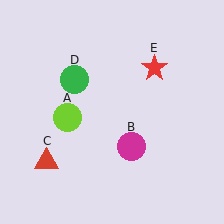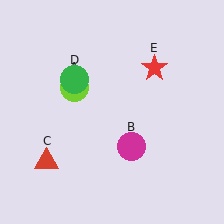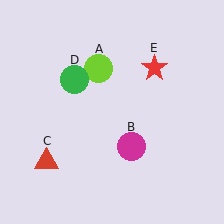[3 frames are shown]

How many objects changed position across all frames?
1 object changed position: lime circle (object A).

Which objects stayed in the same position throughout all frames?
Magenta circle (object B) and red triangle (object C) and green circle (object D) and red star (object E) remained stationary.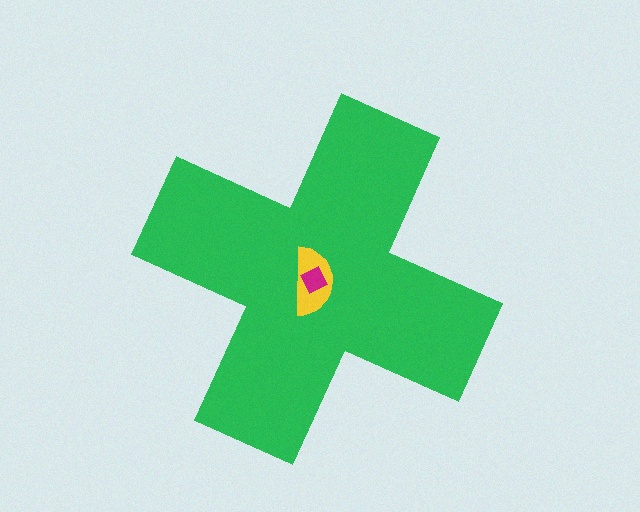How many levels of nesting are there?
3.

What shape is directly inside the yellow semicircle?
The magenta diamond.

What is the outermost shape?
The green cross.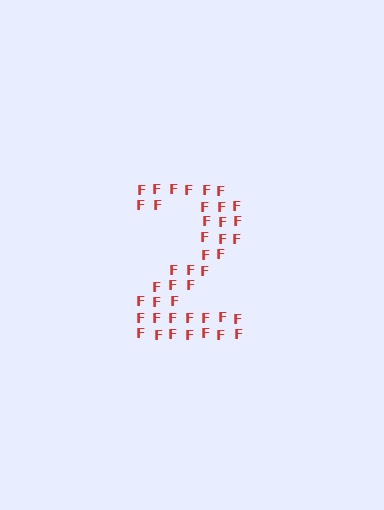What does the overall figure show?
The overall figure shows the digit 2.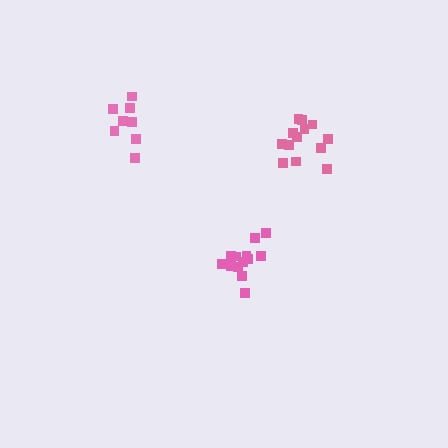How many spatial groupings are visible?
There are 3 spatial groupings.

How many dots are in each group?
Group 1: 13 dots, Group 2: 8 dots, Group 3: 13 dots (34 total).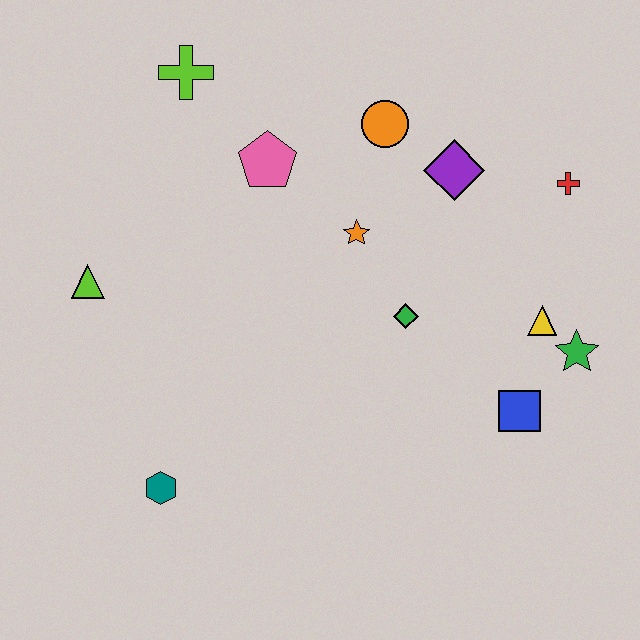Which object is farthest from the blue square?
The lime cross is farthest from the blue square.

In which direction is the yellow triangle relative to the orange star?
The yellow triangle is to the right of the orange star.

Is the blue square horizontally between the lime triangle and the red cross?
Yes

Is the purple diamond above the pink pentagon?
No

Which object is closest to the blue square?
The green star is closest to the blue square.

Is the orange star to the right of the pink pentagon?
Yes